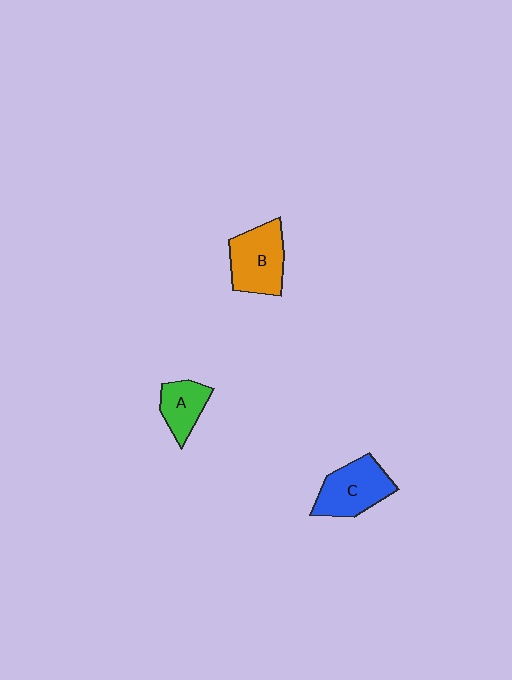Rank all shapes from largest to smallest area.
From largest to smallest: B (orange), C (blue), A (green).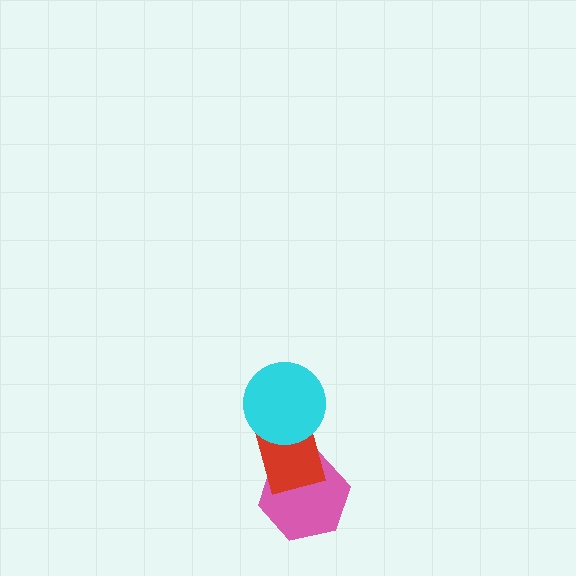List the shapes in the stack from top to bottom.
From top to bottom: the cyan circle, the red rectangle, the pink hexagon.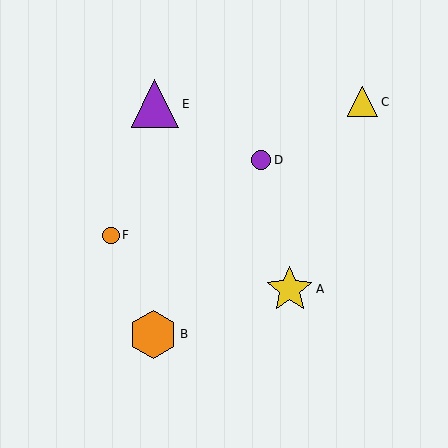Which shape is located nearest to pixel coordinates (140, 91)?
The purple triangle (labeled E) at (155, 104) is nearest to that location.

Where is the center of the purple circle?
The center of the purple circle is at (261, 160).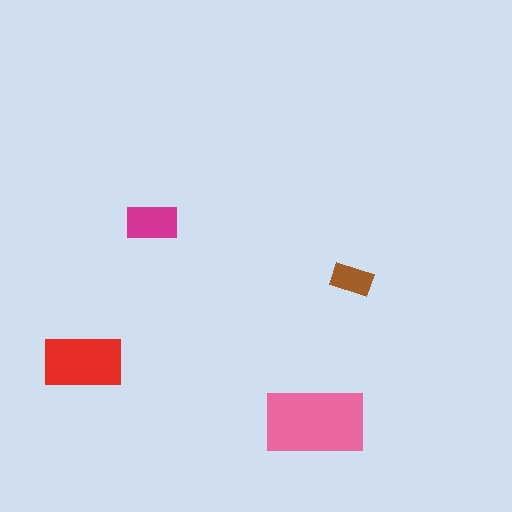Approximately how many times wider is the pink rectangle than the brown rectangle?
About 2.5 times wider.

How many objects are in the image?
There are 4 objects in the image.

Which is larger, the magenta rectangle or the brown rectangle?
The magenta one.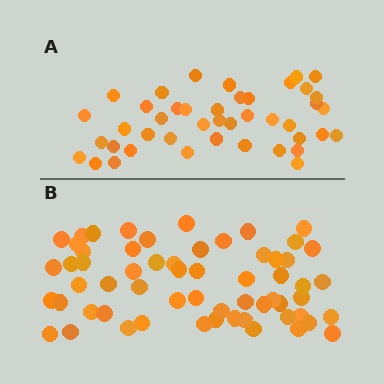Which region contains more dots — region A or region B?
Region B (the bottom region) has more dots.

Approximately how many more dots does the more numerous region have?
Region B has approximately 15 more dots than region A.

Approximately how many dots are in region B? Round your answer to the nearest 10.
About 60 dots.